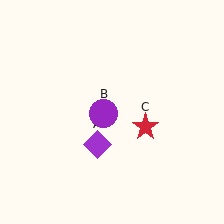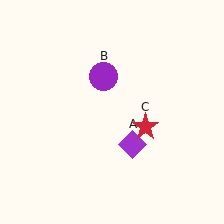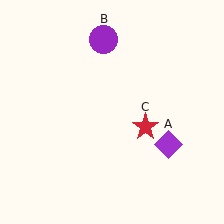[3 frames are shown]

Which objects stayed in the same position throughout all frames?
Red star (object C) remained stationary.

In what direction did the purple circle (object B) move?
The purple circle (object B) moved up.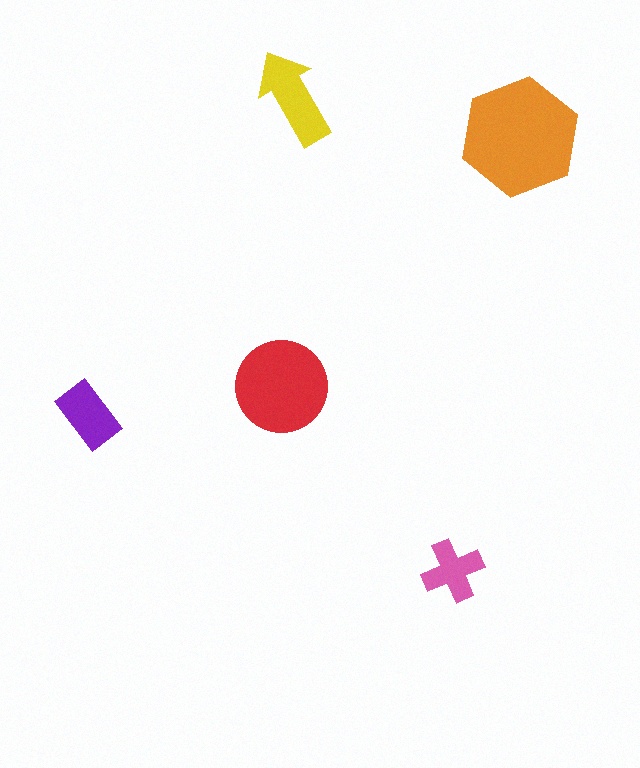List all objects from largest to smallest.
The orange hexagon, the red circle, the yellow arrow, the purple rectangle, the pink cross.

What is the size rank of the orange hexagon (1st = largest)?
1st.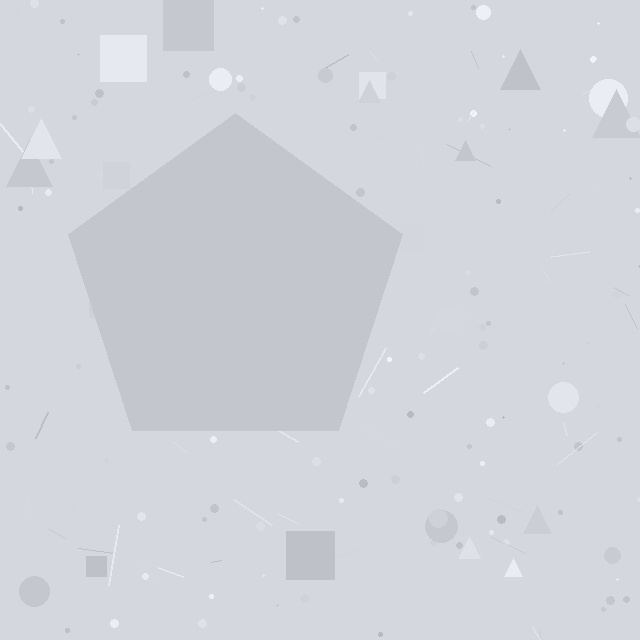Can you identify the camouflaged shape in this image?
The camouflaged shape is a pentagon.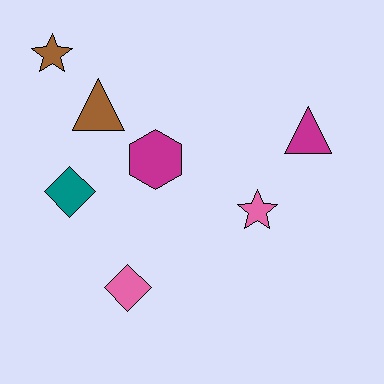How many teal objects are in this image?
There is 1 teal object.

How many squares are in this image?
There are no squares.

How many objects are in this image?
There are 7 objects.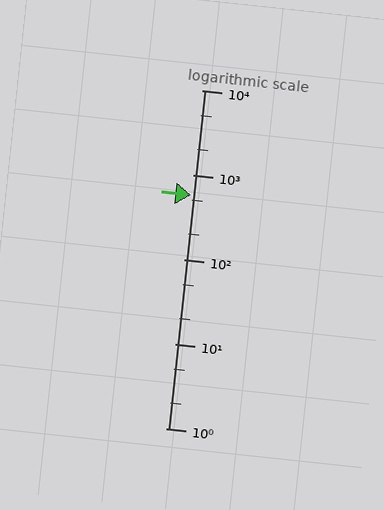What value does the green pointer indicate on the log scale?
The pointer indicates approximately 580.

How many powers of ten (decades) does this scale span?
The scale spans 4 decades, from 1 to 10000.